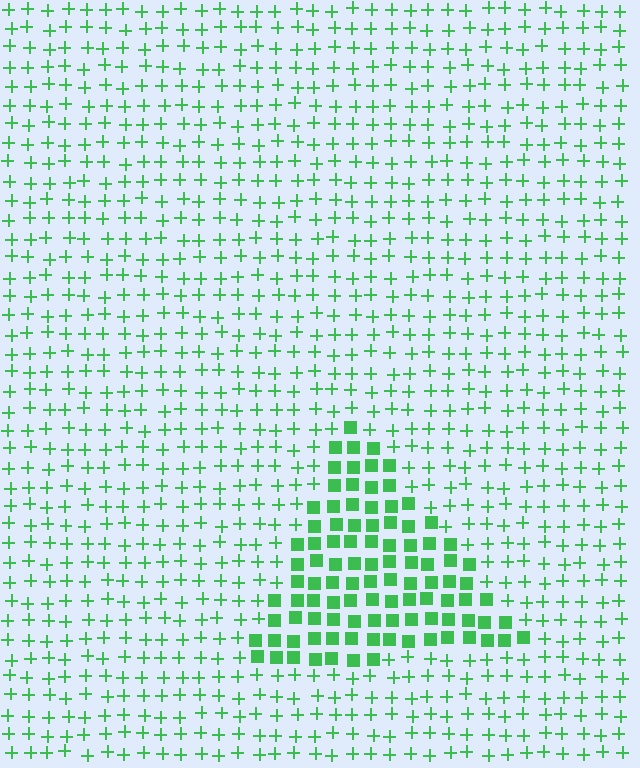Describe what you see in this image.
The image is filled with small green elements arranged in a uniform grid. A triangle-shaped region contains squares, while the surrounding area contains plus signs. The boundary is defined purely by the change in element shape.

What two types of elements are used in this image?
The image uses squares inside the triangle region and plus signs outside it.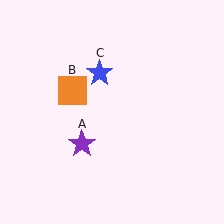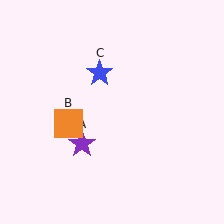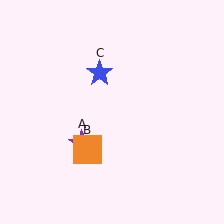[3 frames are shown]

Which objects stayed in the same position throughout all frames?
Purple star (object A) and blue star (object C) remained stationary.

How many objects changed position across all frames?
1 object changed position: orange square (object B).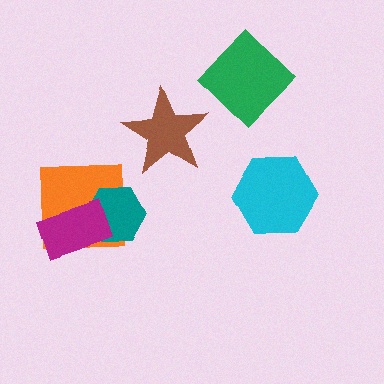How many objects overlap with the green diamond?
0 objects overlap with the green diamond.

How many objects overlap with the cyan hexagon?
0 objects overlap with the cyan hexagon.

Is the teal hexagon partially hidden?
Yes, it is partially covered by another shape.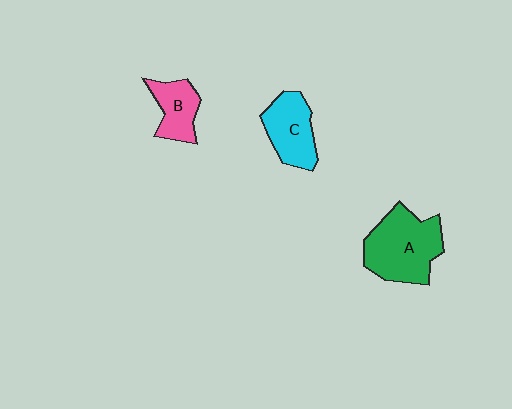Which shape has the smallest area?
Shape B (pink).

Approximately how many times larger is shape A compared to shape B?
Approximately 1.9 times.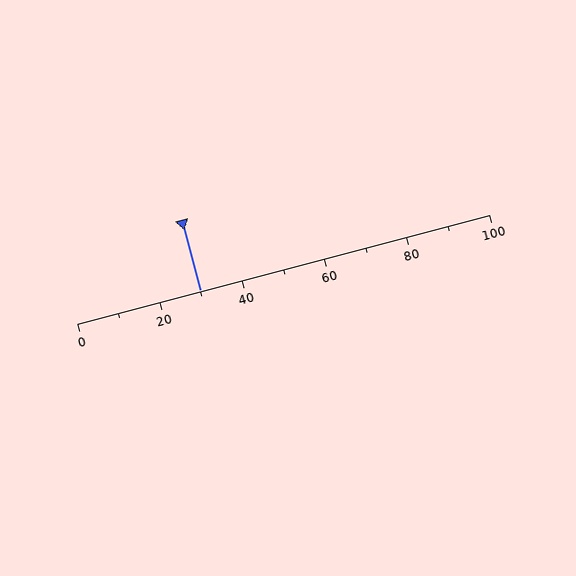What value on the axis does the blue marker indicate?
The marker indicates approximately 30.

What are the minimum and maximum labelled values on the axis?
The axis runs from 0 to 100.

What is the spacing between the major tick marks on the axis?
The major ticks are spaced 20 apart.